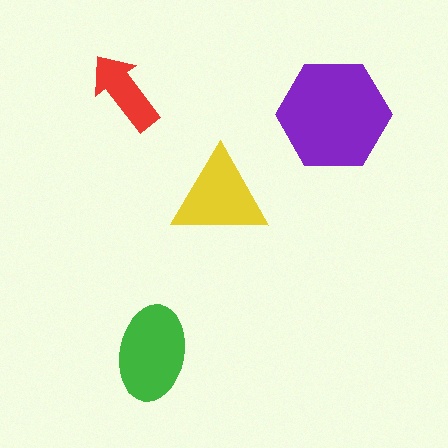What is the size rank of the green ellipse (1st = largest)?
2nd.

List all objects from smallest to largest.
The red arrow, the yellow triangle, the green ellipse, the purple hexagon.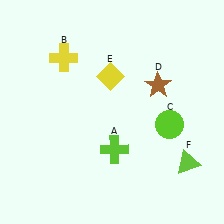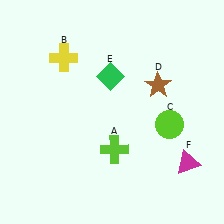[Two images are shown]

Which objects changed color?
E changed from yellow to green. F changed from lime to magenta.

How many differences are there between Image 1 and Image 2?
There are 2 differences between the two images.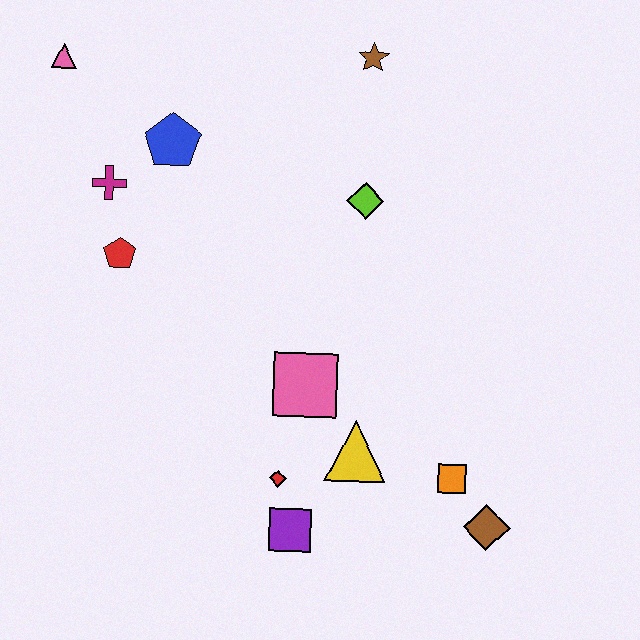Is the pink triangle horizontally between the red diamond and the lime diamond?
No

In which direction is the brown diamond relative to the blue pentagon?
The brown diamond is below the blue pentagon.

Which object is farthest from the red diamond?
The pink triangle is farthest from the red diamond.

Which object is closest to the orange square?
The brown diamond is closest to the orange square.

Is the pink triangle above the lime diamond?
Yes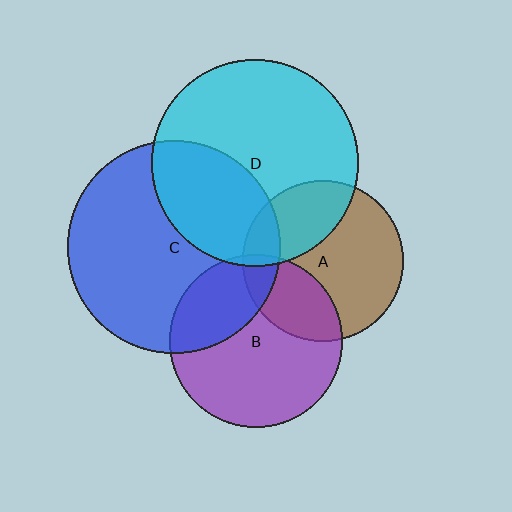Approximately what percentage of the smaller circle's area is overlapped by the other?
Approximately 30%.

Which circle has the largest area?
Circle C (blue).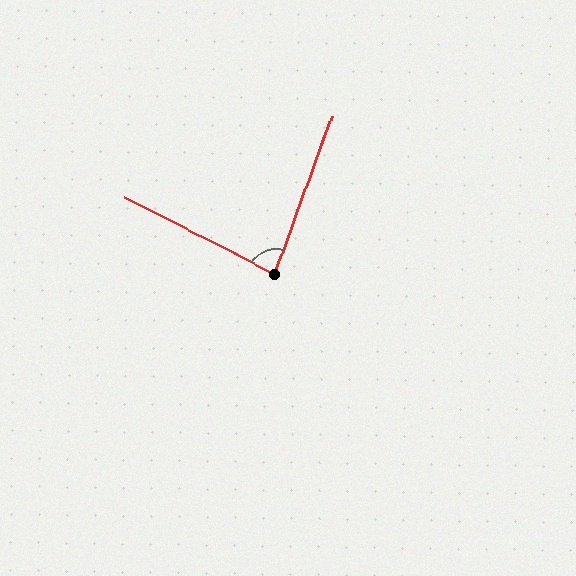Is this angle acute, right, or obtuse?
It is acute.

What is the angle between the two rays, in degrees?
Approximately 83 degrees.